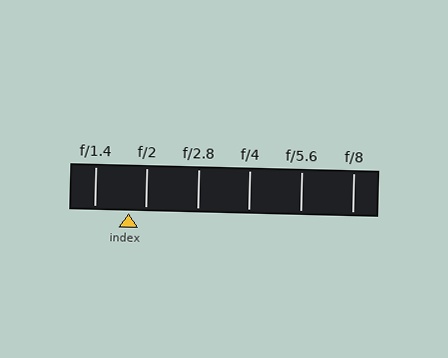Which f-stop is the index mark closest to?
The index mark is closest to f/2.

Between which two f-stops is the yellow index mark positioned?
The index mark is between f/1.4 and f/2.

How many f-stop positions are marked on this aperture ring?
There are 6 f-stop positions marked.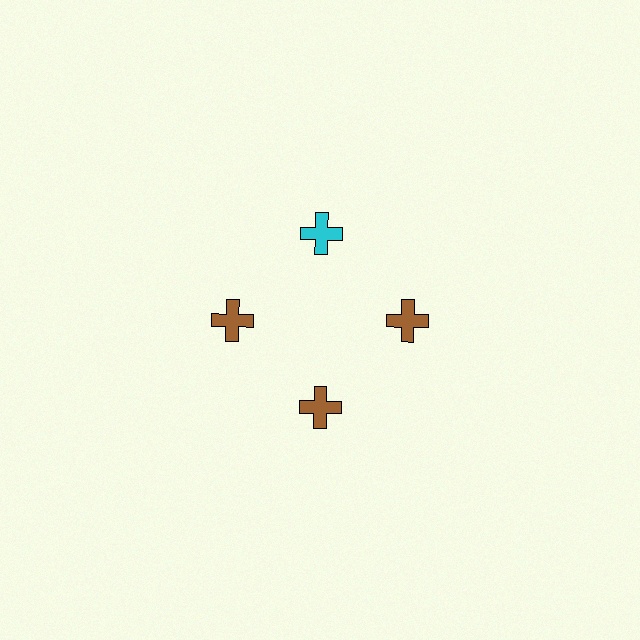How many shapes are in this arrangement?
There are 4 shapes arranged in a ring pattern.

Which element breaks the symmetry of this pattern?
The cyan cross at roughly the 12 o'clock position breaks the symmetry. All other shapes are brown crosses.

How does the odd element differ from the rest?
It has a different color: cyan instead of brown.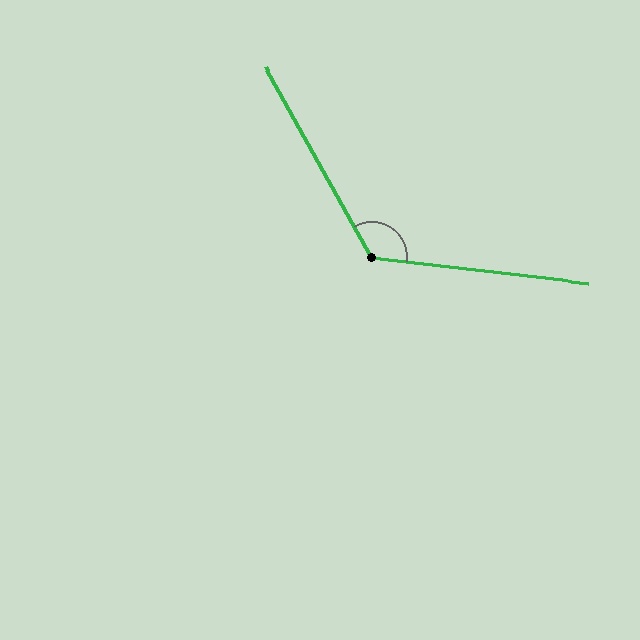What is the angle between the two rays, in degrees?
Approximately 126 degrees.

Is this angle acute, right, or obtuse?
It is obtuse.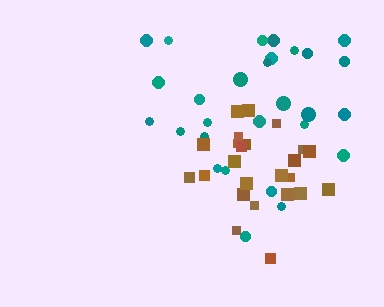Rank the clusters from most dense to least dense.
brown, teal.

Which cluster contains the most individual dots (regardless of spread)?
Teal (28).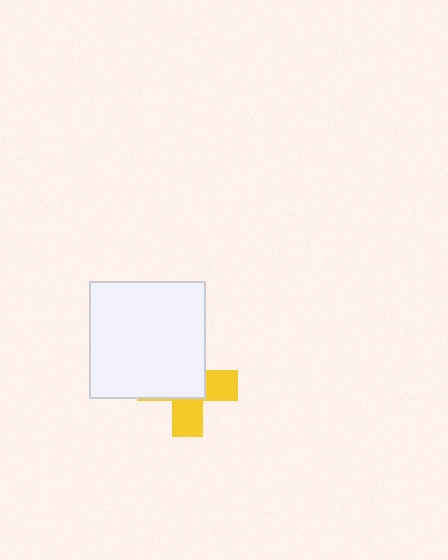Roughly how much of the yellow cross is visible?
A small part of it is visible (roughly 42%).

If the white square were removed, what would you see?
You would see the complete yellow cross.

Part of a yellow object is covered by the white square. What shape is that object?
It is a cross.